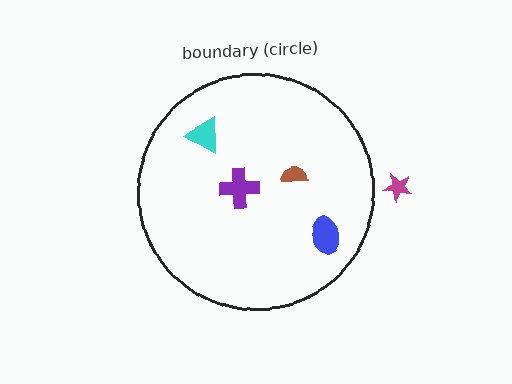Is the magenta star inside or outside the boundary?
Outside.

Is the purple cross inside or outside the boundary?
Inside.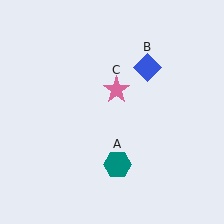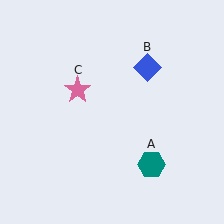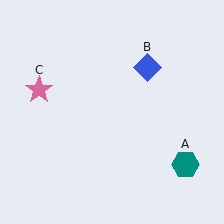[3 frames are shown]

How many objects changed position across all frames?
2 objects changed position: teal hexagon (object A), pink star (object C).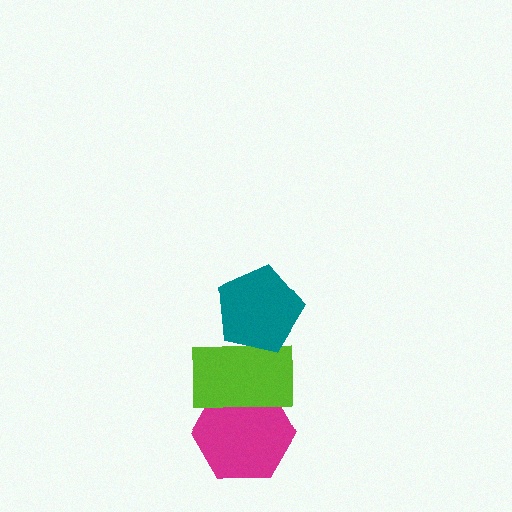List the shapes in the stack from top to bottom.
From top to bottom: the teal pentagon, the lime rectangle, the magenta hexagon.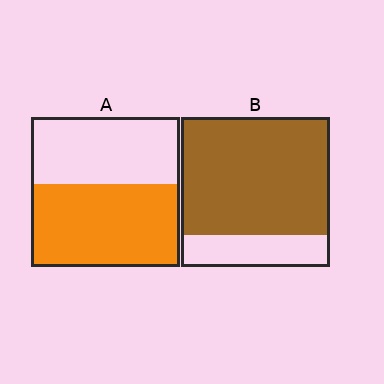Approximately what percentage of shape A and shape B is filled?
A is approximately 55% and B is approximately 80%.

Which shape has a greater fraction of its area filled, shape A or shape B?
Shape B.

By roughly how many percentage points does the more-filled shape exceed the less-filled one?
By roughly 25 percentage points (B over A).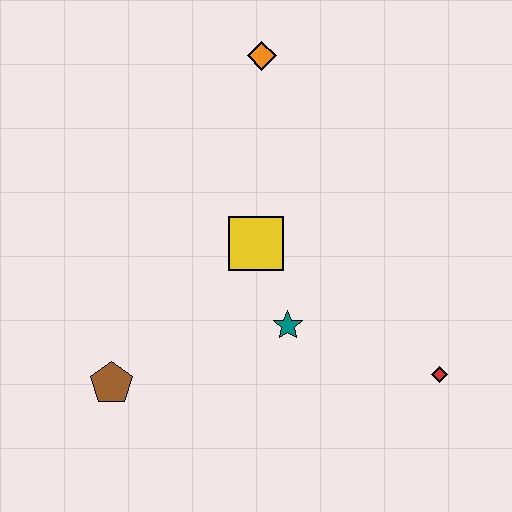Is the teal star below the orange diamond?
Yes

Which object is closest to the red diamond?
The teal star is closest to the red diamond.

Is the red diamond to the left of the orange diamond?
No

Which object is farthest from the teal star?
The orange diamond is farthest from the teal star.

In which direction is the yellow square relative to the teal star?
The yellow square is above the teal star.